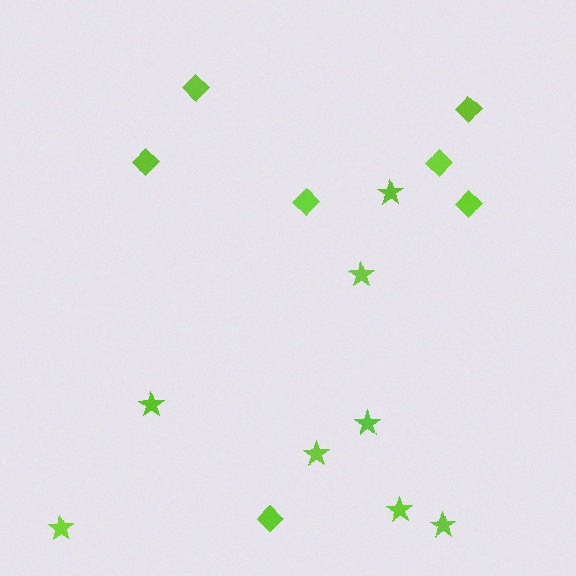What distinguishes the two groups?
There are 2 groups: one group of diamonds (7) and one group of stars (8).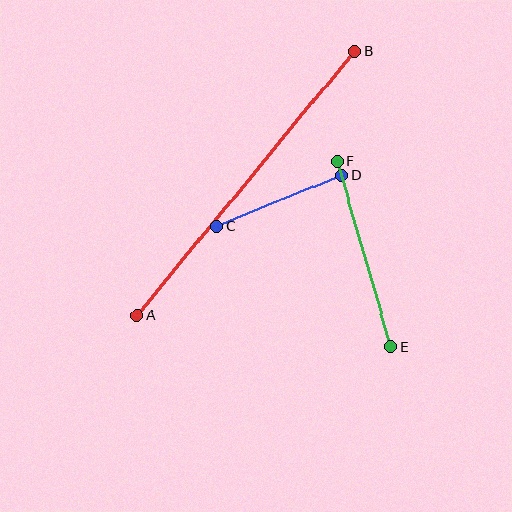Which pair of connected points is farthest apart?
Points A and B are farthest apart.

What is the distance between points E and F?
The distance is approximately 194 pixels.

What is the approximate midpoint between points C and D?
The midpoint is at approximately (279, 201) pixels.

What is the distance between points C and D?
The distance is approximately 134 pixels.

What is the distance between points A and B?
The distance is approximately 342 pixels.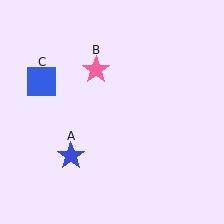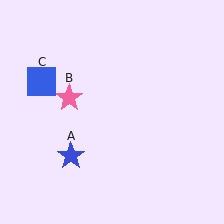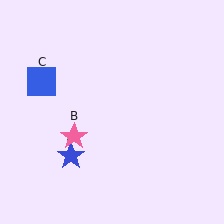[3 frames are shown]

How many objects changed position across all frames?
1 object changed position: pink star (object B).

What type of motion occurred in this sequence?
The pink star (object B) rotated counterclockwise around the center of the scene.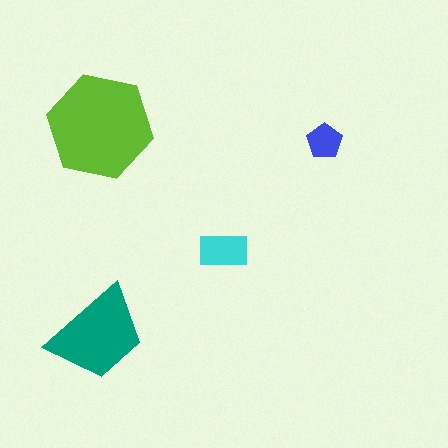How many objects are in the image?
There are 4 objects in the image.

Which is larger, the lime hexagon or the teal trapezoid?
The lime hexagon.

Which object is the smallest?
The blue pentagon.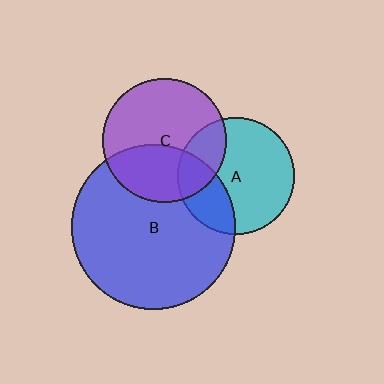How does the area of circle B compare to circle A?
Approximately 2.0 times.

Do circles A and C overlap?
Yes.